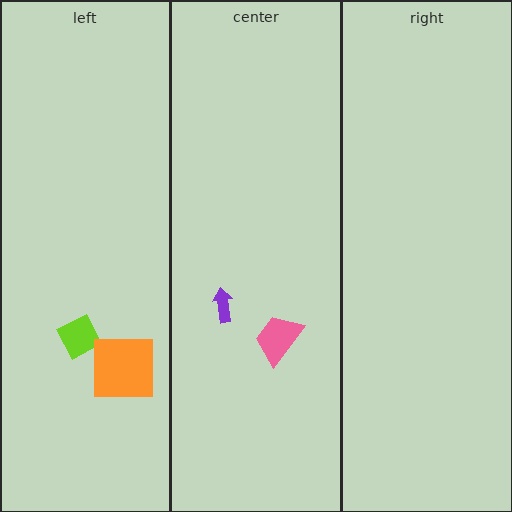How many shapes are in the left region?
2.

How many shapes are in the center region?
2.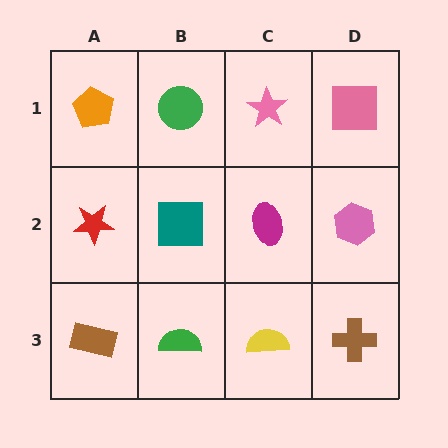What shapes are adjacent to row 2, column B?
A green circle (row 1, column B), a green semicircle (row 3, column B), a red star (row 2, column A), a magenta ellipse (row 2, column C).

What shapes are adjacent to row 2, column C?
A pink star (row 1, column C), a yellow semicircle (row 3, column C), a teal square (row 2, column B), a pink hexagon (row 2, column D).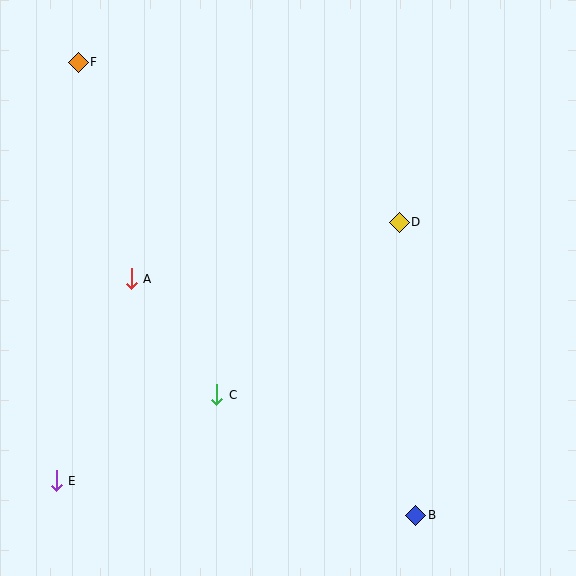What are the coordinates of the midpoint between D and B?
The midpoint between D and B is at (408, 369).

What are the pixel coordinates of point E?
Point E is at (56, 481).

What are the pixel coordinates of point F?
Point F is at (78, 62).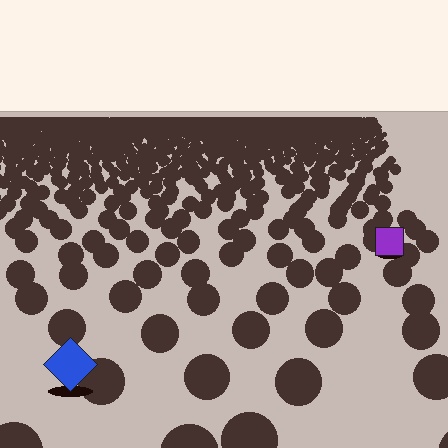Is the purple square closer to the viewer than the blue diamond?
No. The blue diamond is closer — you can tell from the texture gradient: the ground texture is coarser near it.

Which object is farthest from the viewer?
The purple square is farthest from the viewer. It appears smaller and the ground texture around it is denser.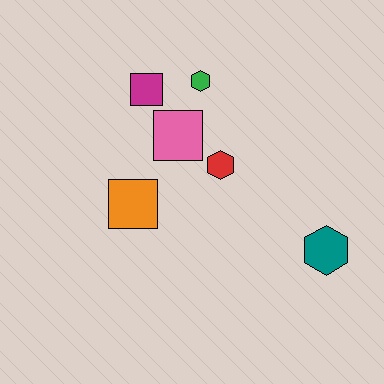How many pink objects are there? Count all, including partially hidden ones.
There is 1 pink object.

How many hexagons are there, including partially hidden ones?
There are 3 hexagons.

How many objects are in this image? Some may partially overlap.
There are 6 objects.